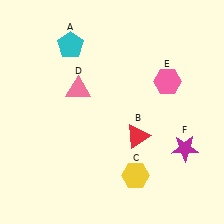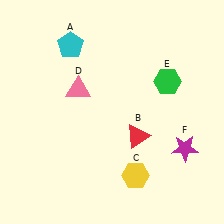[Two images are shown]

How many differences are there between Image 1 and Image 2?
There is 1 difference between the two images.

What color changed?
The hexagon (E) changed from pink in Image 1 to green in Image 2.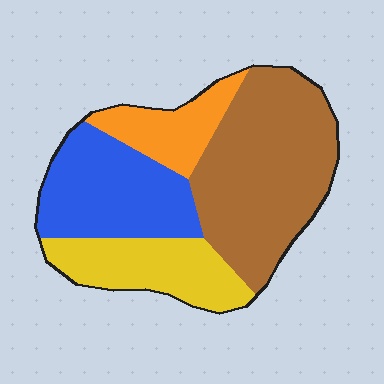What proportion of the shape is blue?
Blue covers 26% of the shape.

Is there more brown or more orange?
Brown.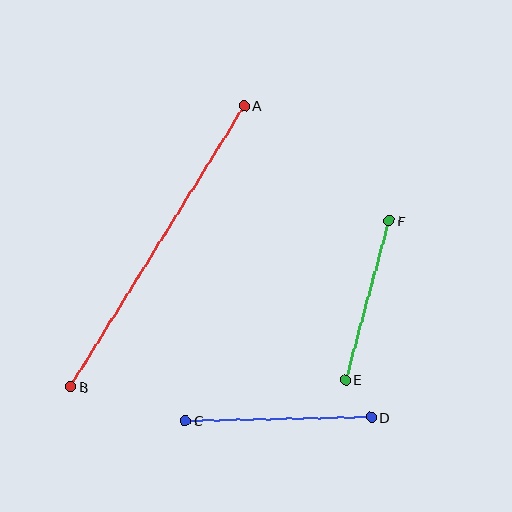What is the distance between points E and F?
The distance is approximately 165 pixels.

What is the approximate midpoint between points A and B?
The midpoint is at approximately (157, 246) pixels.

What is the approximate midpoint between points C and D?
The midpoint is at approximately (278, 419) pixels.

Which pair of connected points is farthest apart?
Points A and B are farthest apart.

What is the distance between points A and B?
The distance is approximately 330 pixels.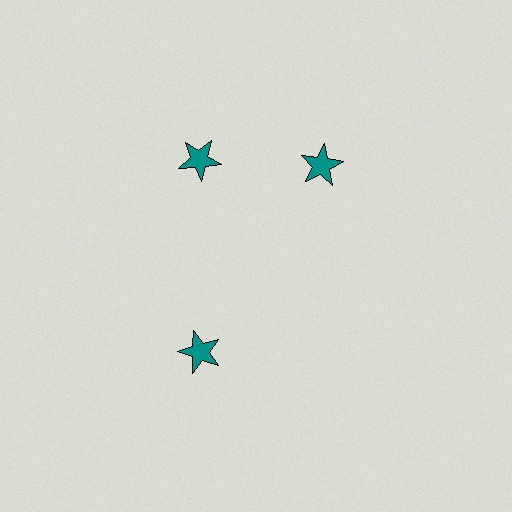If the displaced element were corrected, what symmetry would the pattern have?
It would have 3-fold rotational symmetry — the pattern would map onto itself every 120 degrees.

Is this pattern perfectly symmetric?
No. The 3 teal stars are arranged in a ring, but one element near the 3 o'clock position is rotated out of alignment along the ring, breaking the 3-fold rotational symmetry.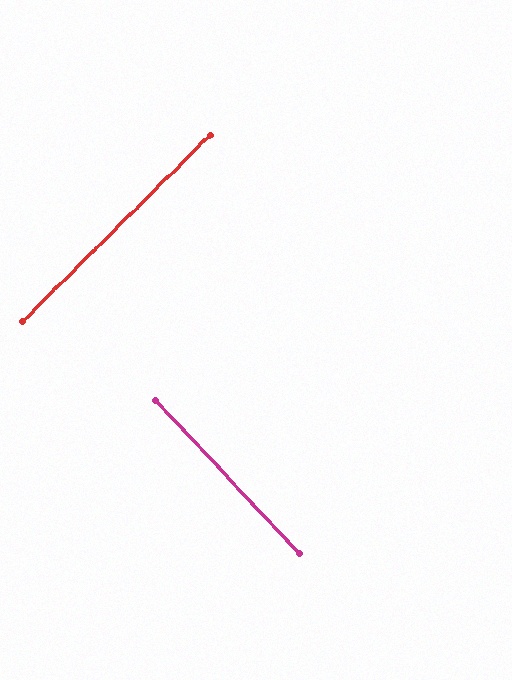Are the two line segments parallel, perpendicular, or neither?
Perpendicular — they meet at approximately 88°.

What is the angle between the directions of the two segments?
Approximately 88 degrees.